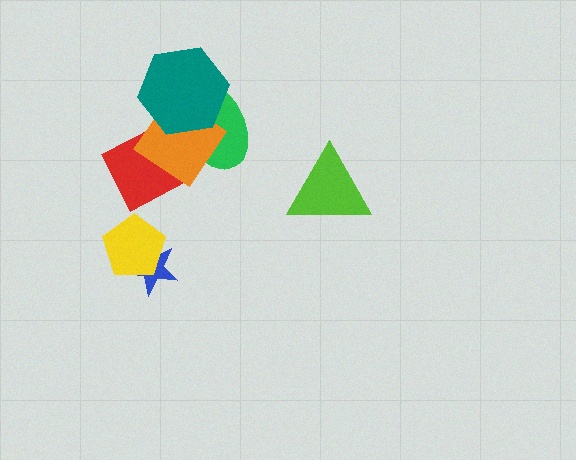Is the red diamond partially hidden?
Yes, it is partially covered by another shape.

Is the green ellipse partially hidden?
Yes, it is partially covered by another shape.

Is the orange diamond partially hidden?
Yes, it is partially covered by another shape.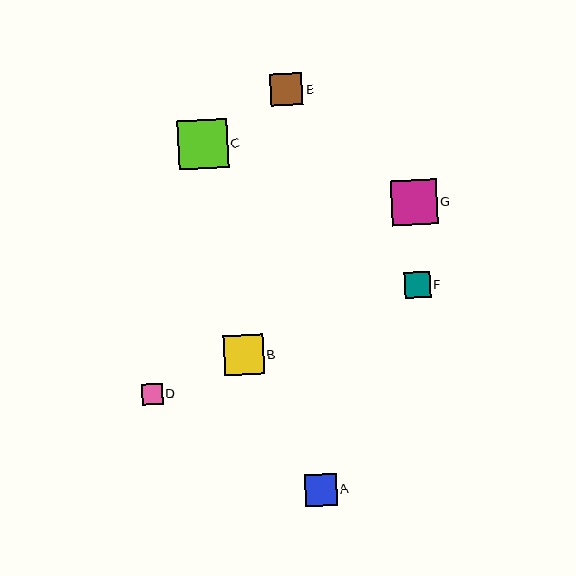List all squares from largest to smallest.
From largest to smallest: C, G, B, E, A, F, D.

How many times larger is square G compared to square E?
Square G is approximately 1.4 times the size of square E.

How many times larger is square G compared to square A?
Square G is approximately 1.4 times the size of square A.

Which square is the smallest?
Square D is the smallest with a size of approximately 20 pixels.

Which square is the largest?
Square C is the largest with a size of approximately 49 pixels.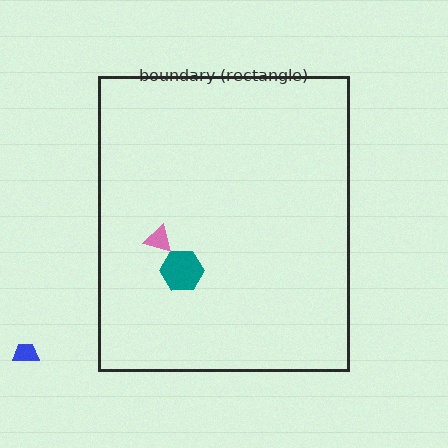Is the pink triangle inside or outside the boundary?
Inside.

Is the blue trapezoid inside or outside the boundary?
Outside.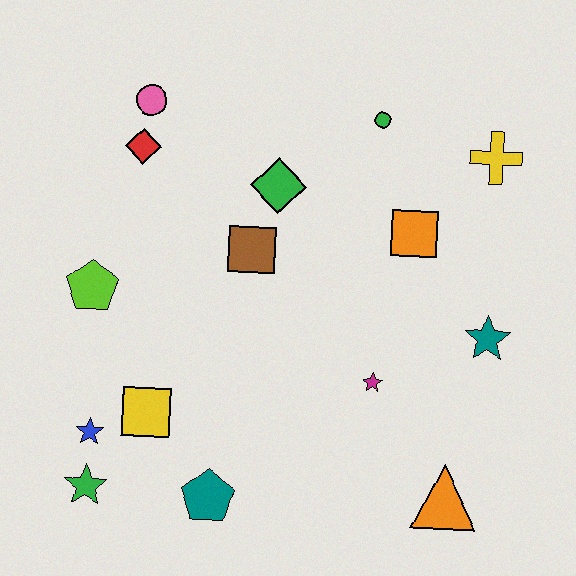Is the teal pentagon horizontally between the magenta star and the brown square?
No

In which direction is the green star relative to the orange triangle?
The green star is to the left of the orange triangle.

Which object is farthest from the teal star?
The green star is farthest from the teal star.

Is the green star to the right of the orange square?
No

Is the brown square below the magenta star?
No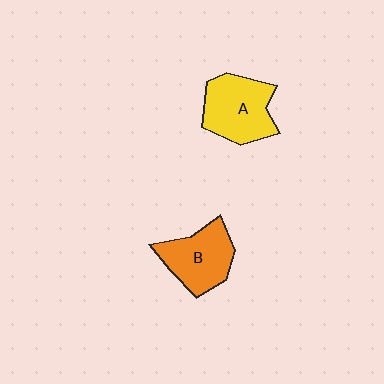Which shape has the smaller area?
Shape B (orange).